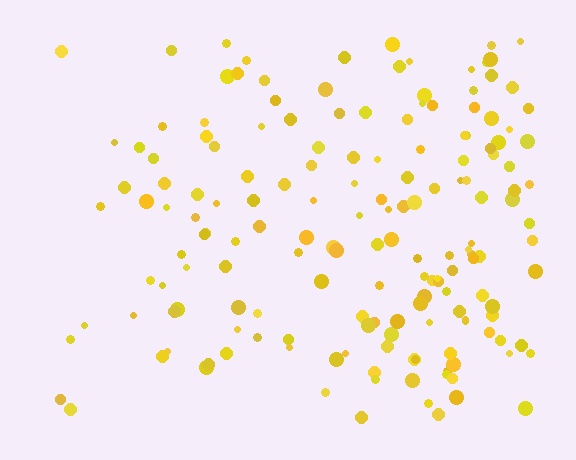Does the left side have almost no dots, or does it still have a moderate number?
Still a moderate number, just noticeably fewer than the right.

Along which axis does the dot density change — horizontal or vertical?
Horizontal.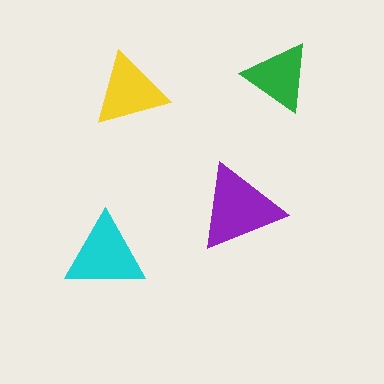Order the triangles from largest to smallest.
the purple one, the cyan one, the yellow one, the green one.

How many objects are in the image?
There are 4 objects in the image.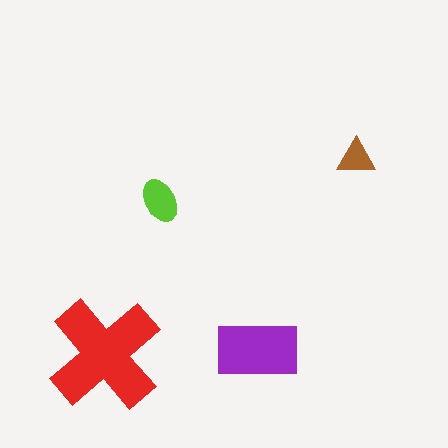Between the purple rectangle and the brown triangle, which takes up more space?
The purple rectangle.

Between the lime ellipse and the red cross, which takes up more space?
The red cross.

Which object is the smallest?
The brown triangle.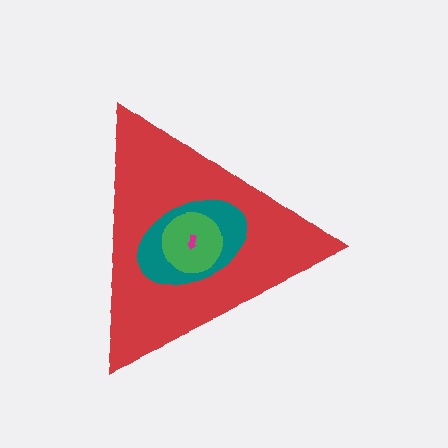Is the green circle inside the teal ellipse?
Yes.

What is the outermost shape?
The red triangle.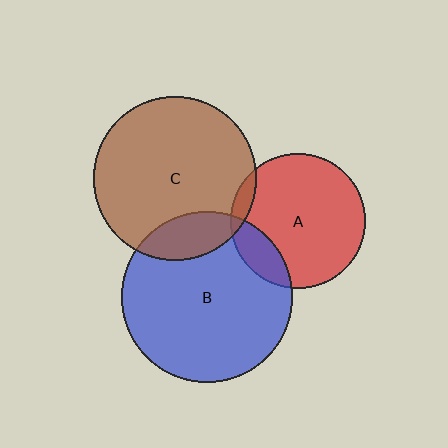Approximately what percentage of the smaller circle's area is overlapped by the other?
Approximately 5%.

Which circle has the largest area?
Circle B (blue).